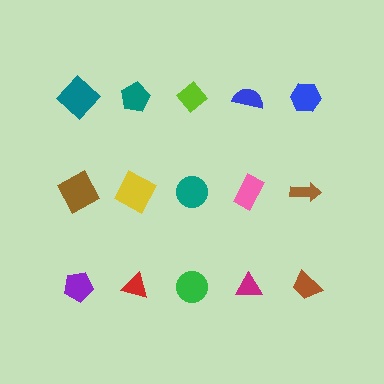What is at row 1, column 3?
A lime diamond.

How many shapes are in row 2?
5 shapes.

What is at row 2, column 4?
A pink rectangle.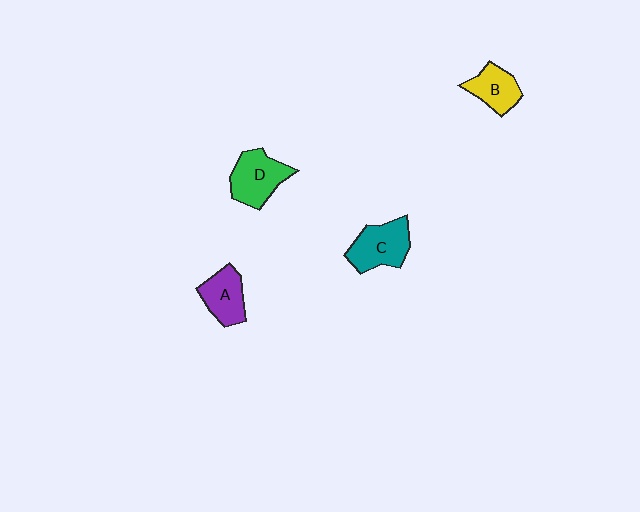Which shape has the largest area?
Shape C (teal).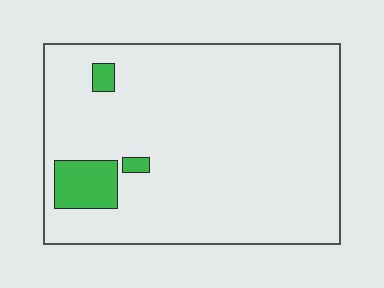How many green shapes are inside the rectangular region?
3.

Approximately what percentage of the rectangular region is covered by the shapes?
Approximately 5%.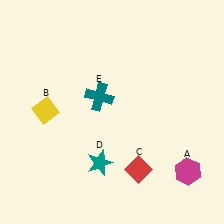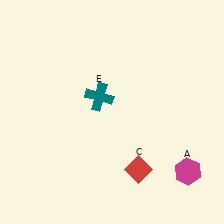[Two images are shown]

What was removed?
The yellow diamond (B), the teal star (D) were removed in Image 2.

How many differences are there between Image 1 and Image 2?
There are 2 differences between the two images.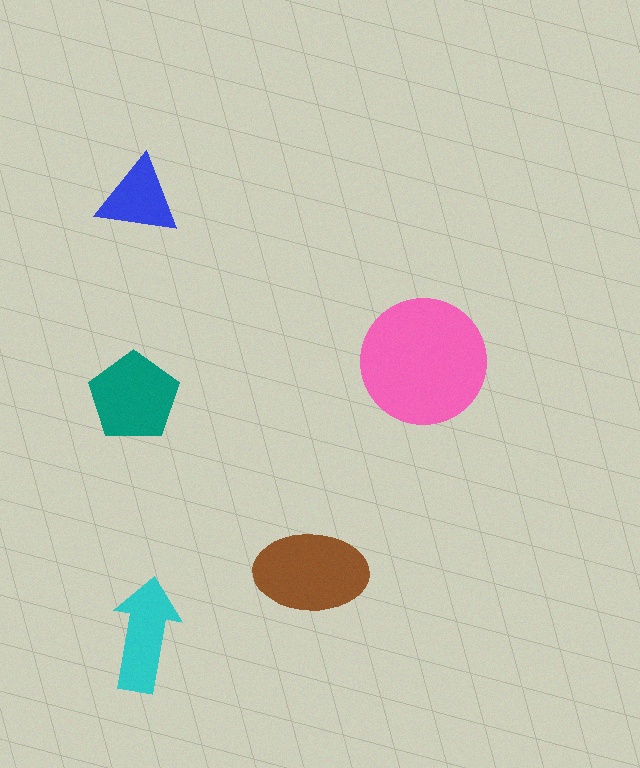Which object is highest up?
The blue triangle is topmost.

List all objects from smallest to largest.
The blue triangle, the cyan arrow, the teal pentagon, the brown ellipse, the pink circle.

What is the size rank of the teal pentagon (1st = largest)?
3rd.